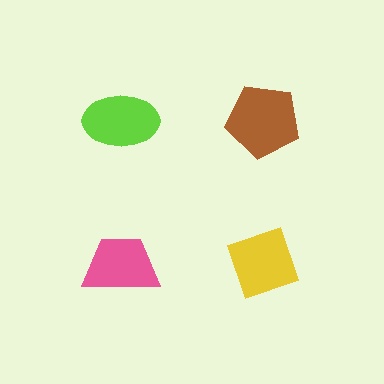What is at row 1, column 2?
A brown pentagon.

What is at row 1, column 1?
A lime ellipse.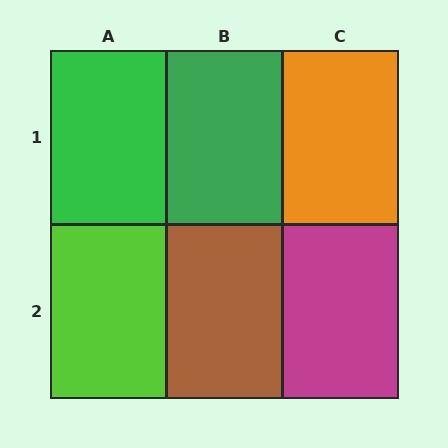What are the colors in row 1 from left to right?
Green, green, orange.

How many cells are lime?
1 cell is lime.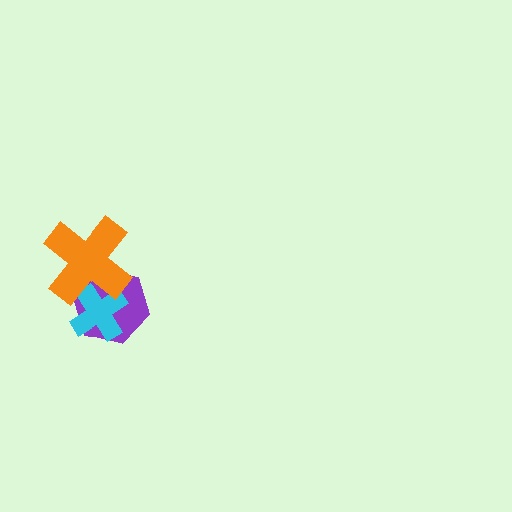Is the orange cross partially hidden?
No, no other shape covers it.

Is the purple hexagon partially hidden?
Yes, it is partially covered by another shape.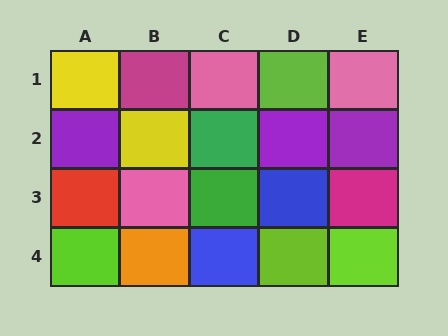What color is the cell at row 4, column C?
Blue.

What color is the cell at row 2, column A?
Purple.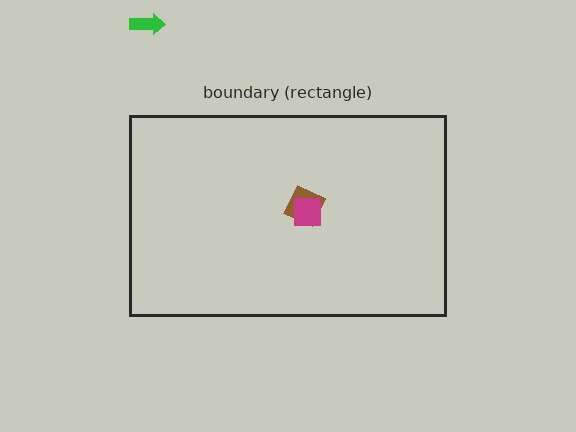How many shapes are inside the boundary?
2 inside, 1 outside.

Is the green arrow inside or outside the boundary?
Outside.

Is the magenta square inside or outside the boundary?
Inside.